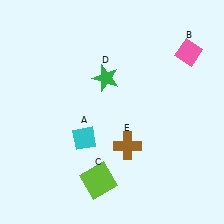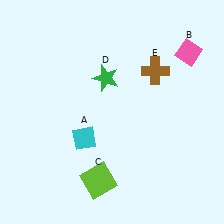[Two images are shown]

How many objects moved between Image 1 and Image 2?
1 object moved between the two images.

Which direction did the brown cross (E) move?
The brown cross (E) moved up.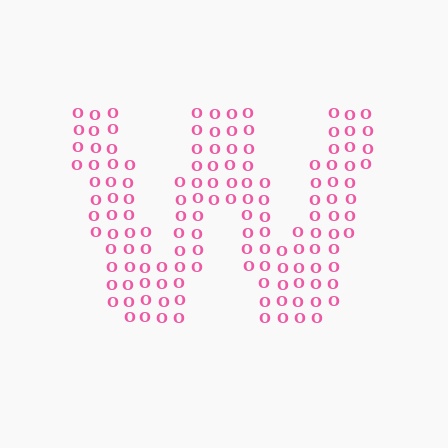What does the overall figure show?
The overall figure shows the letter W.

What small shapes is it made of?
It is made of small letter O's.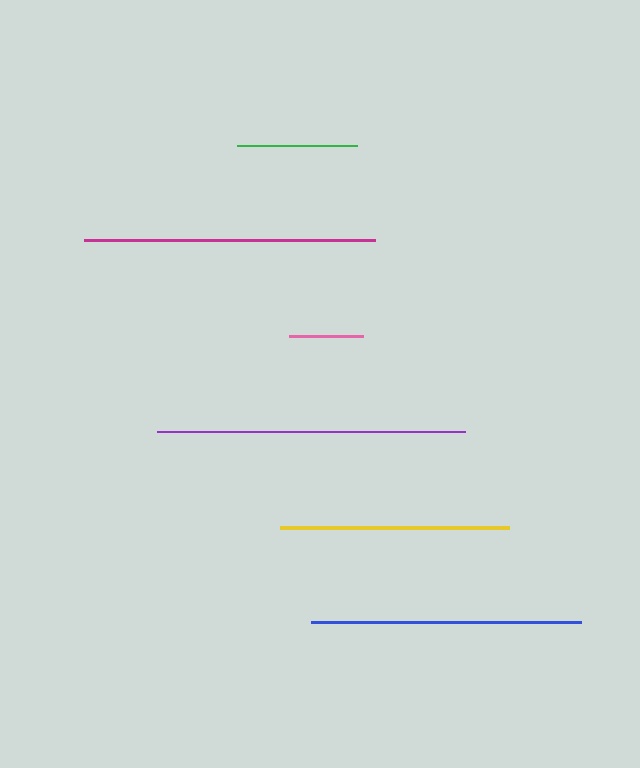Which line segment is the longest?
The purple line is the longest at approximately 308 pixels.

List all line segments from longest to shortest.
From longest to shortest: purple, magenta, blue, yellow, green, pink.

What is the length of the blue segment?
The blue segment is approximately 270 pixels long.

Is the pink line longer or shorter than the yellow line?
The yellow line is longer than the pink line.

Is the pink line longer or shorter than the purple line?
The purple line is longer than the pink line.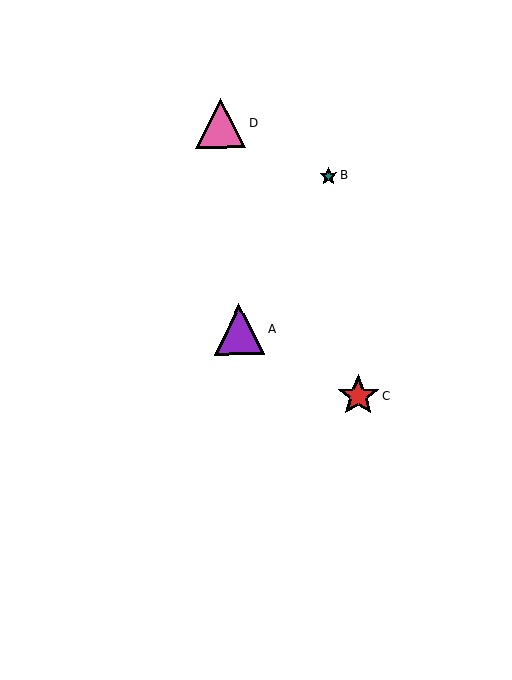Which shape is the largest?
The purple triangle (labeled A) is the largest.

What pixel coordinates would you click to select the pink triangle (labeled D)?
Click at (221, 123) to select the pink triangle D.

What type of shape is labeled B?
Shape B is a teal star.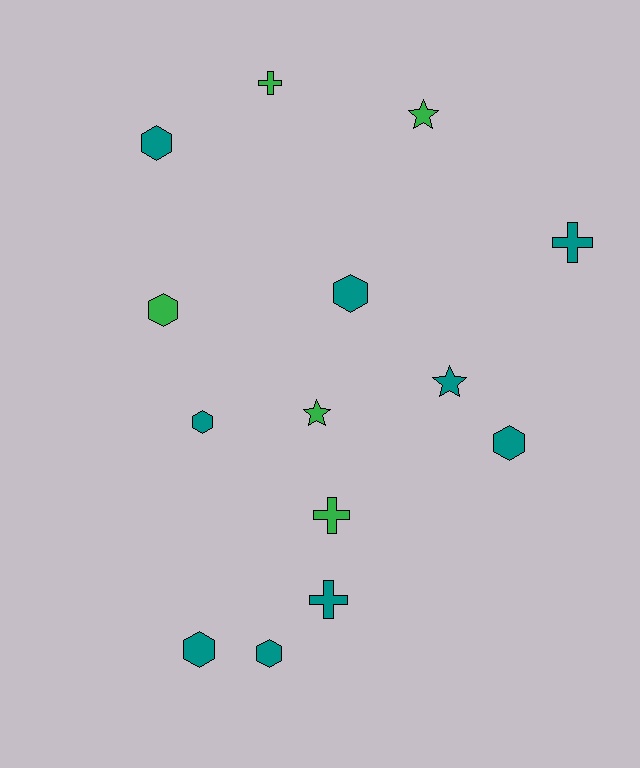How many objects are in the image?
There are 14 objects.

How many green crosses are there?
There are 2 green crosses.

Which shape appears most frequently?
Hexagon, with 7 objects.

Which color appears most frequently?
Teal, with 9 objects.